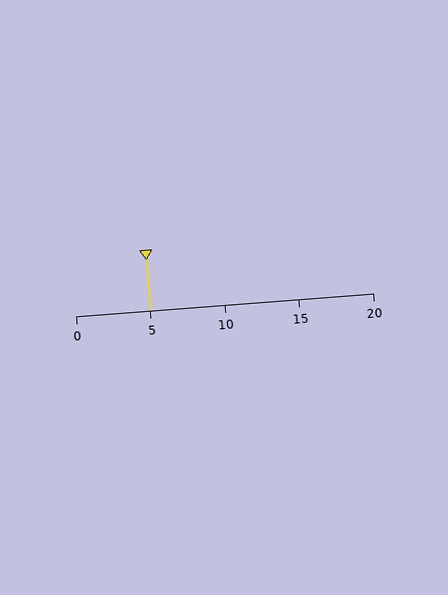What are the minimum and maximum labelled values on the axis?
The axis runs from 0 to 20.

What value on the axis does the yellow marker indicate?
The marker indicates approximately 5.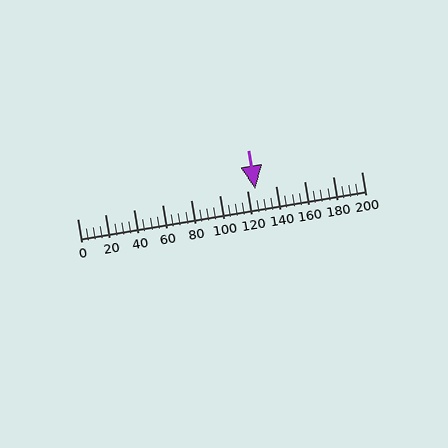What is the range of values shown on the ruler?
The ruler shows values from 0 to 200.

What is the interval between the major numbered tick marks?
The major tick marks are spaced 20 units apart.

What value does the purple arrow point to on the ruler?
The purple arrow points to approximately 125.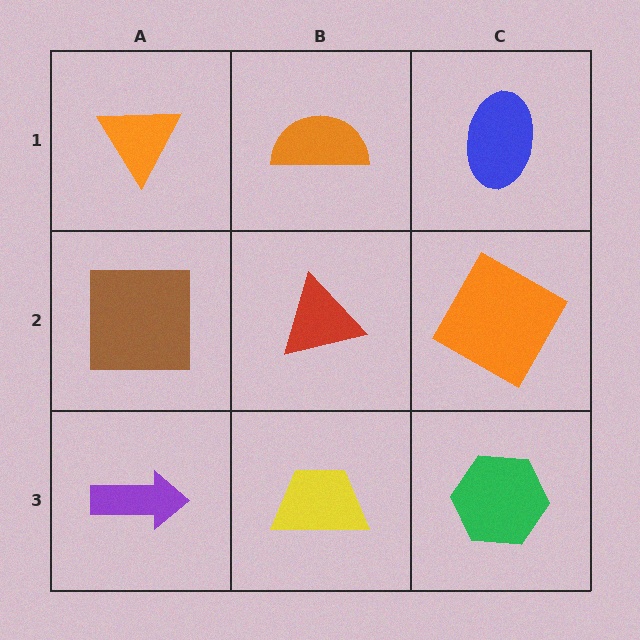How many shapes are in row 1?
3 shapes.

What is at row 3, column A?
A purple arrow.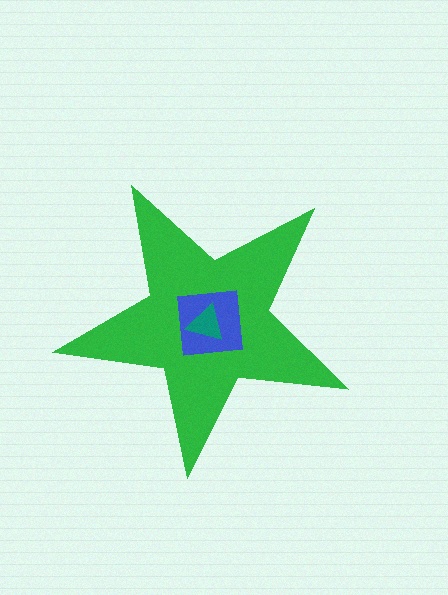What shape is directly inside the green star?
The blue square.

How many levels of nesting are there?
3.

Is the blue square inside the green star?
Yes.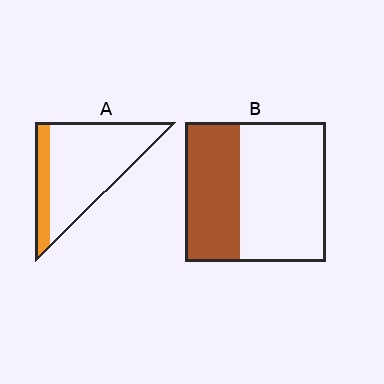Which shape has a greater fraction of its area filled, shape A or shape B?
Shape B.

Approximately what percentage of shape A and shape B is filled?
A is approximately 20% and B is approximately 40%.